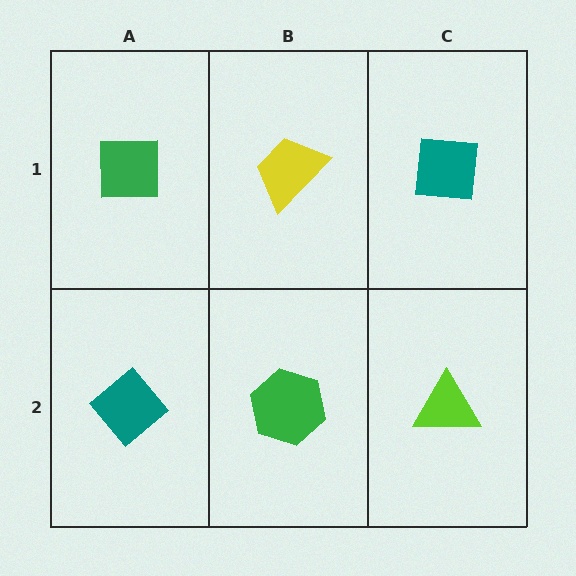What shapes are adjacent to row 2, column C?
A teal square (row 1, column C), a green hexagon (row 2, column B).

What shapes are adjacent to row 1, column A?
A teal diamond (row 2, column A), a yellow trapezoid (row 1, column B).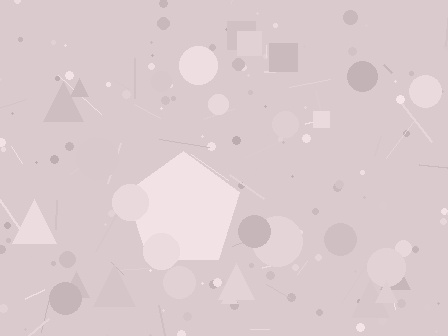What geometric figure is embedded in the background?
A pentagon is embedded in the background.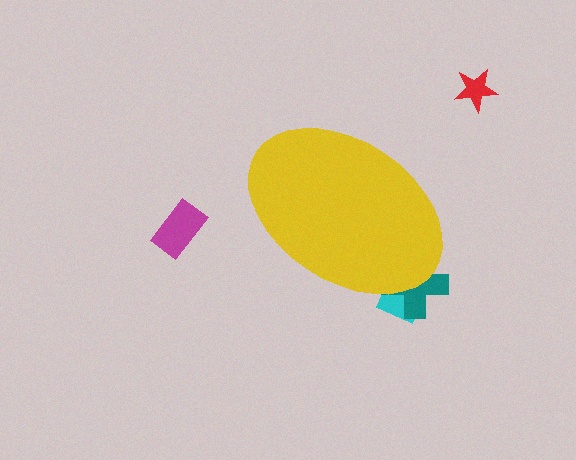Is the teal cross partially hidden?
Yes, the teal cross is partially hidden behind the yellow ellipse.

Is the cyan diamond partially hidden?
Yes, the cyan diamond is partially hidden behind the yellow ellipse.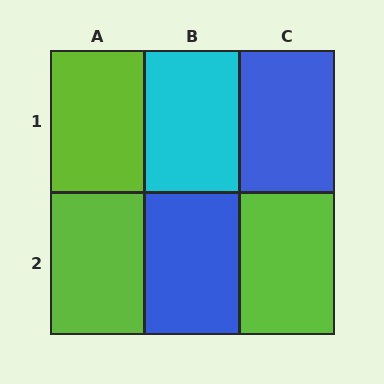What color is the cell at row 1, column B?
Cyan.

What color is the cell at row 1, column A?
Lime.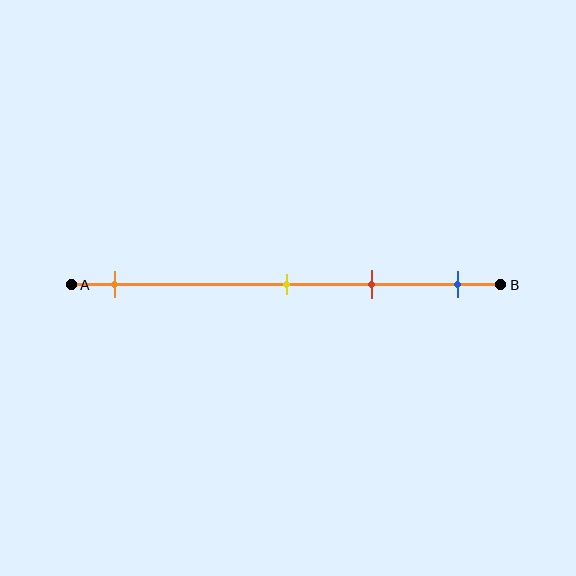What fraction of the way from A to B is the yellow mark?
The yellow mark is approximately 50% (0.5) of the way from A to B.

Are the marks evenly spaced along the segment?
No, the marks are not evenly spaced.